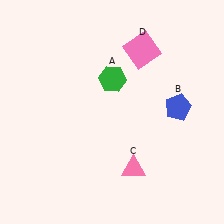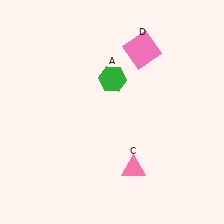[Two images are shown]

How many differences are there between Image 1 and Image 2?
There is 1 difference between the two images.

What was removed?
The blue pentagon (B) was removed in Image 2.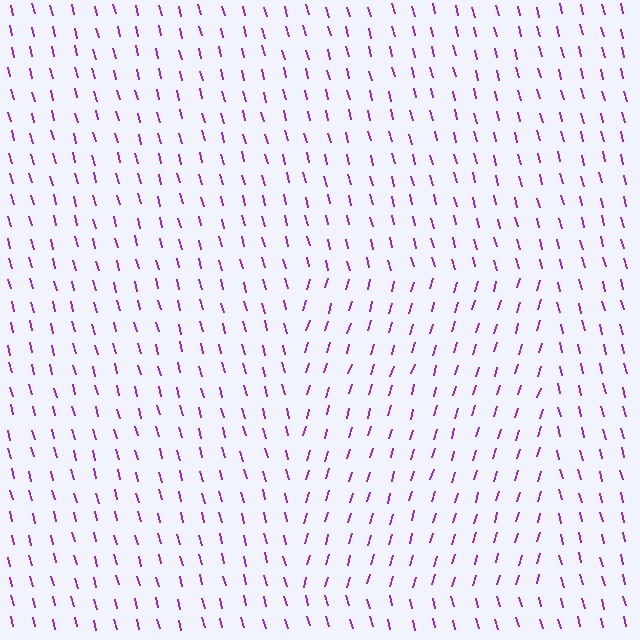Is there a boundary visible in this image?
Yes, there is a texture boundary formed by a change in line orientation.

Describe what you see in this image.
The image is filled with small purple line segments. A rectangle region in the image has lines oriented differently from the surrounding lines, creating a visible texture boundary.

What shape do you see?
I see a rectangle.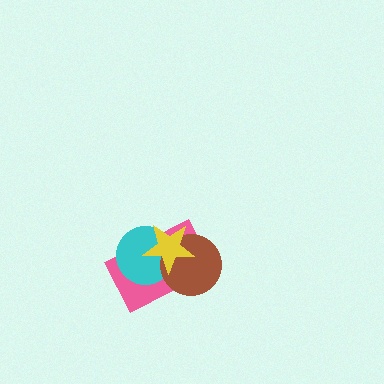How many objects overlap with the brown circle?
3 objects overlap with the brown circle.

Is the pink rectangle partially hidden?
Yes, it is partially covered by another shape.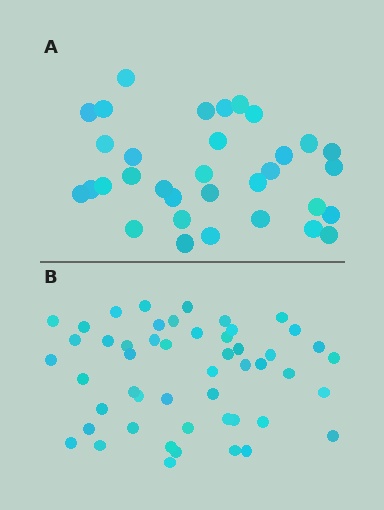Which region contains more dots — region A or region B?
Region B (the bottom region) has more dots.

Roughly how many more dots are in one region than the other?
Region B has approximately 15 more dots than region A.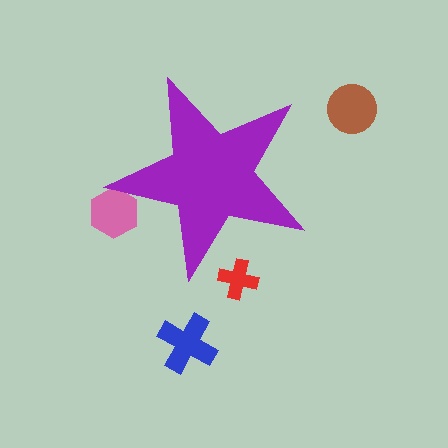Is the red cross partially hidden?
Yes, the red cross is partially hidden behind the purple star.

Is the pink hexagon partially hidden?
Yes, the pink hexagon is partially hidden behind the purple star.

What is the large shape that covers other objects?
A purple star.